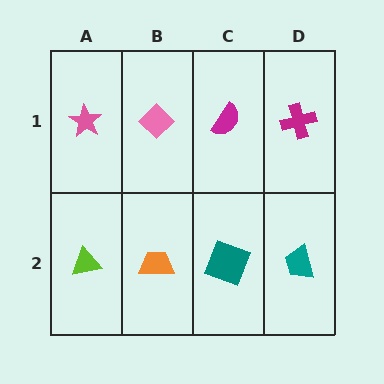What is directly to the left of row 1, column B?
A pink star.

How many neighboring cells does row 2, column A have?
2.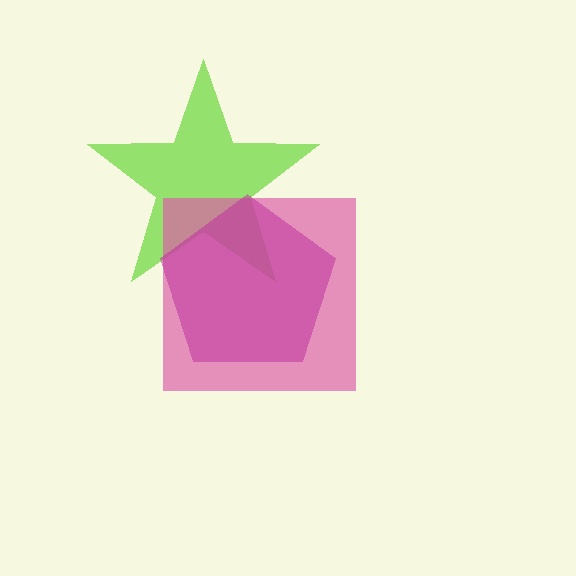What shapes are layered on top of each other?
The layered shapes are: a lime star, a pink square, a magenta pentagon.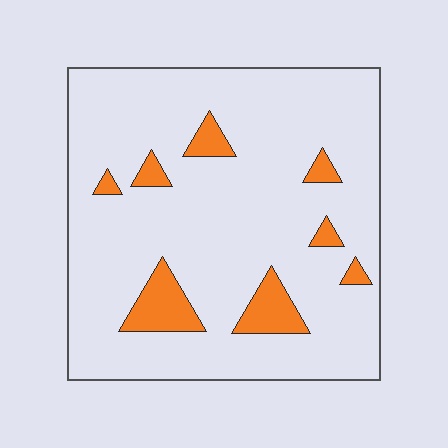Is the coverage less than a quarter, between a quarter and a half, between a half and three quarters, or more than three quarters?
Less than a quarter.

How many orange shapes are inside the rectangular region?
8.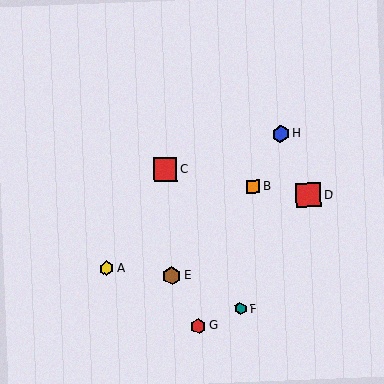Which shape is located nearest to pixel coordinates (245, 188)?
The orange square (labeled B) at (253, 186) is nearest to that location.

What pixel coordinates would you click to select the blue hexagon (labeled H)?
Click at (281, 134) to select the blue hexagon H.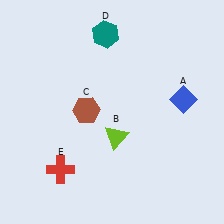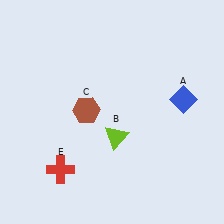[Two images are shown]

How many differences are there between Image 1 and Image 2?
There is 1 difference between the two images.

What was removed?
The teal hexagon (D) was removed in Image 2.